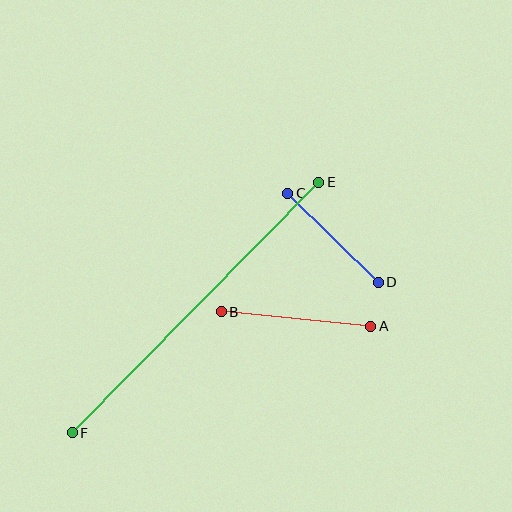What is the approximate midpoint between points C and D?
The midpoint is at approximately (333, 238) pixels.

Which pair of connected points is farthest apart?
Points E and F are farthest apart.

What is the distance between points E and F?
The distance is approximately 351 pixels.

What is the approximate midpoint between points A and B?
The midpoint is at approximately (296, 319) pixels.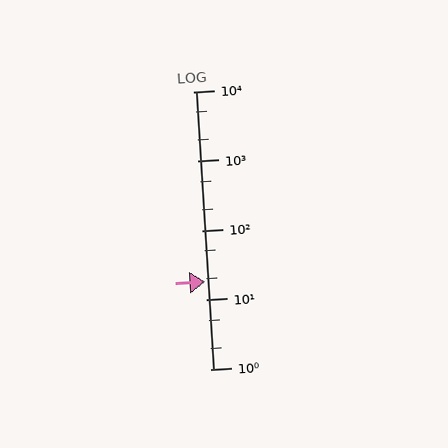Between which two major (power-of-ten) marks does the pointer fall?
The pointer is between 10 and 100.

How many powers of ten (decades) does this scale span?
The scale spans 4 decades, from 1 to 10000.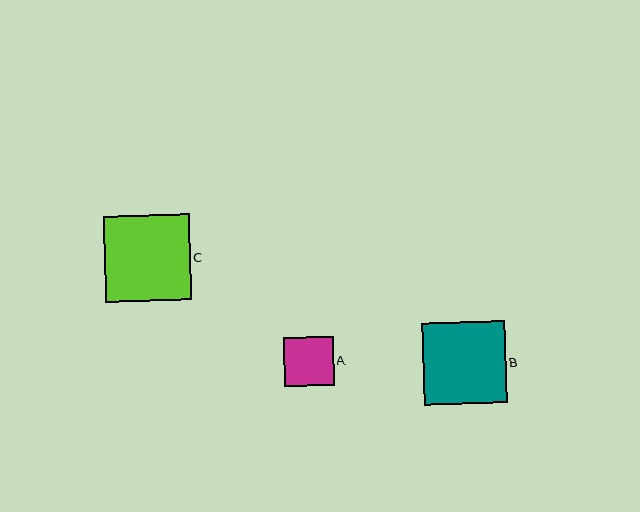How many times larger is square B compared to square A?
Square B is approximately 1.7 times the size of square A.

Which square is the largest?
Square C is the largest with a size of approximately 86 pixels.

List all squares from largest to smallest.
From largest to smallest: C, B, A.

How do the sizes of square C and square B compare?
Square C and square B are approximately the same size.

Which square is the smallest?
Square A is the smallest with a size of approximately 49 pixels.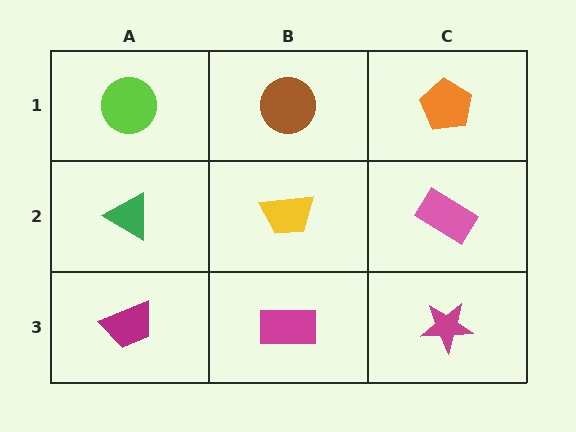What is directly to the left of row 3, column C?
A magenta rectangle.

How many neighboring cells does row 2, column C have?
3.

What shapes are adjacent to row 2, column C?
An orange pentagon (row 1, column C), a magenta star (row 3, column C), a yellow trapezoid (row 2, column B).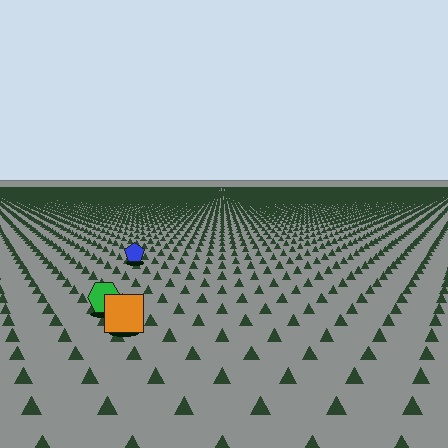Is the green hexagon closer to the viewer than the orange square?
No. The orange square is closer — you can tell from the texture gradient: the ground texture is coarser near it.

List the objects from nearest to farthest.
From nearest to farthest: the orange square, the green hexagon, the blue pentagon.